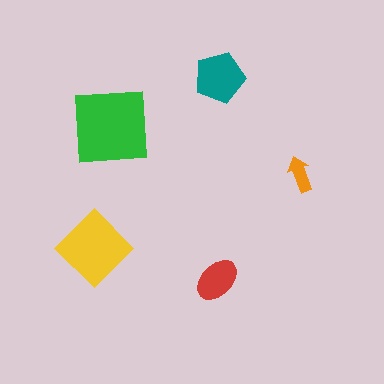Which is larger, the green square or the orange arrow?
The green square.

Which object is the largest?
The green square.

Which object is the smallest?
The orange arrow.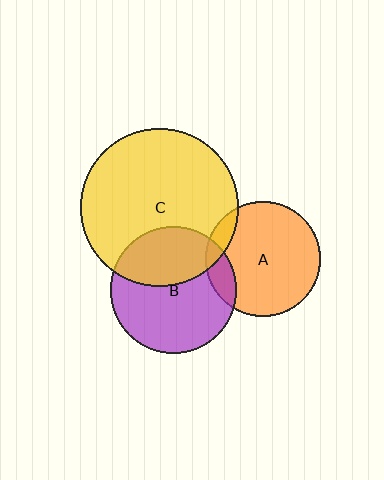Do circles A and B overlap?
Yes.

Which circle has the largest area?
Circle C (yellow).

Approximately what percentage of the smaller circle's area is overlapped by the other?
Approximately 15%.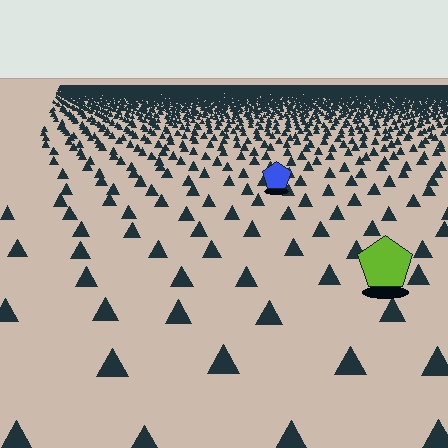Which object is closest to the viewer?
The lime pentagon is closest. The texture marks near it are larger and more spread out.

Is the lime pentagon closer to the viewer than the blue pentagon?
Yes. The lime pentagon is closer — you can tell from the texture gradient: the ground texture is coarser near it.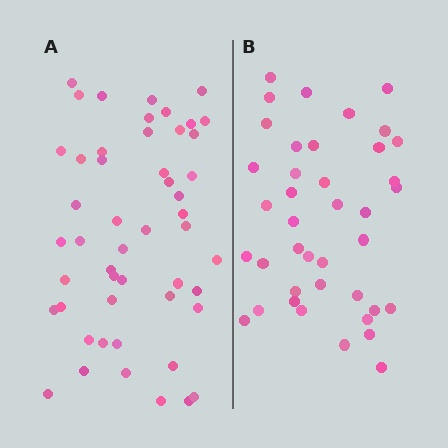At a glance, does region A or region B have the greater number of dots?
Region A (the left region) has more dots.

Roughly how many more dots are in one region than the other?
Region A has roughly 10 or so more dots than region B.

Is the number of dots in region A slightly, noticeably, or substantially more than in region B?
Region A has noticeably more, but not dramatically so. The ratio is roughly 1.2 to 1.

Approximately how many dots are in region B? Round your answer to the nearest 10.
About 40 dots.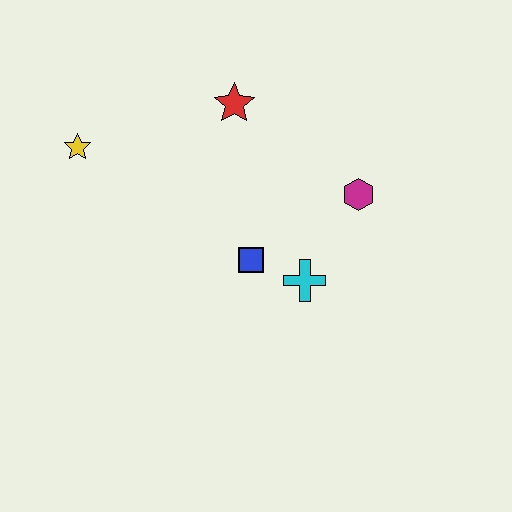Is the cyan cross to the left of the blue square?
No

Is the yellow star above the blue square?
Yes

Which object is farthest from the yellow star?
The magenta hexagon is farthest from the yellow star.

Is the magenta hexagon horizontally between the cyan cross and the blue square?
No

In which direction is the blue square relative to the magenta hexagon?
The blue square is to the left of the magenta hexagon.